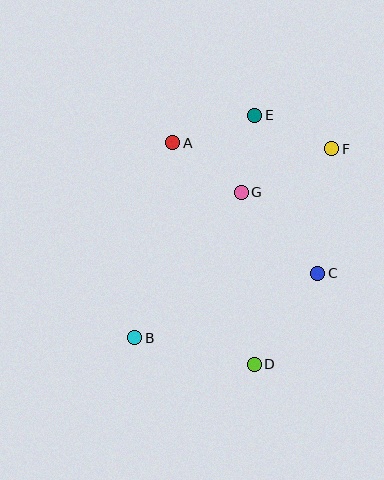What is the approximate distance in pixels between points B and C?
The distance between B and C is approximately 194 pixels.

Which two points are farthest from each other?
Points B and F are farthest from each other.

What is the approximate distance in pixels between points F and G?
The distance between F and G is approximately 100 pixels.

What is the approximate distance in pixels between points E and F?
The distance between E and F is approximately 84 pixels.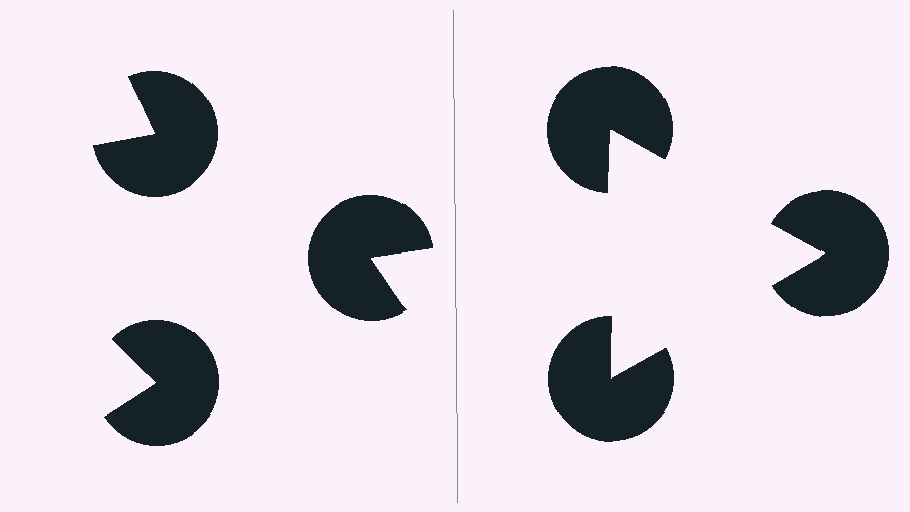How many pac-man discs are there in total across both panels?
6 — 3 on each side.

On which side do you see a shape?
An illusory triangle appears on the right side. On the left side the wedge cuts are rotated, so no coherent shape forms.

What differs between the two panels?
The pac-man discs are positioned identically on both sides; only the wedge orientations differ. On the right they align to a triangle; on the left they are misaligned.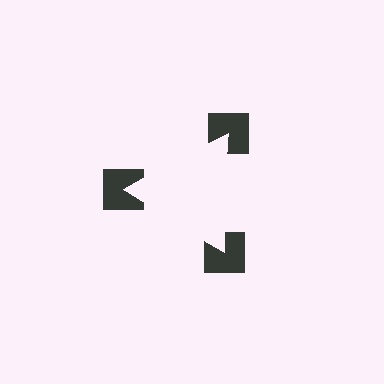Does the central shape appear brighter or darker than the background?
It typically appears slightly brighter than the background, even though no actual brightness change is drawn.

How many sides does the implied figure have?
3 sides.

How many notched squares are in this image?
There are 3 — one at each vertex of the illusory triangle.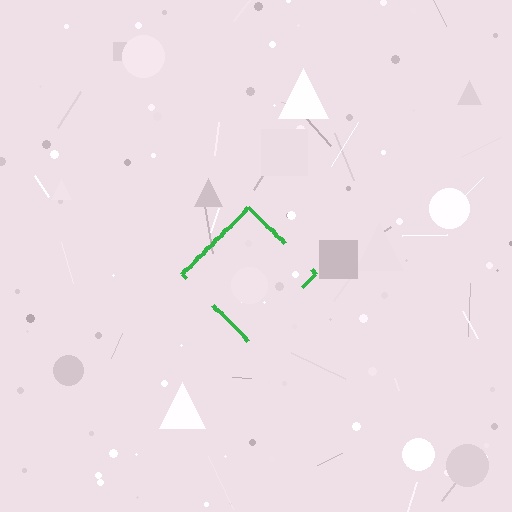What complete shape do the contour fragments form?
The contour fragments form a diamond.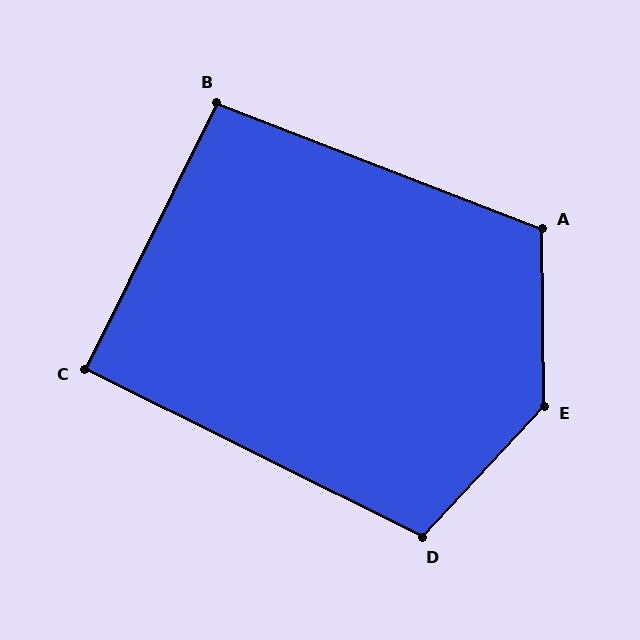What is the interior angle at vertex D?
Approximately 107 degrees (obtuse).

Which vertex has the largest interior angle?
E, at approximately 136 degrees.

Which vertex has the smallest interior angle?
C, at approximately 90 degrees.